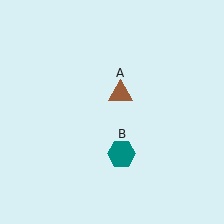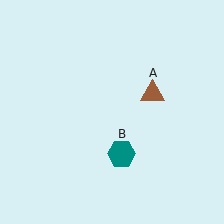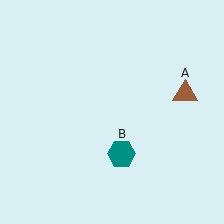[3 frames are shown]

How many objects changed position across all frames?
1 object changed position: brown triangle (object A).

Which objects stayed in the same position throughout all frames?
Teal hexagon (object B) remained stationary.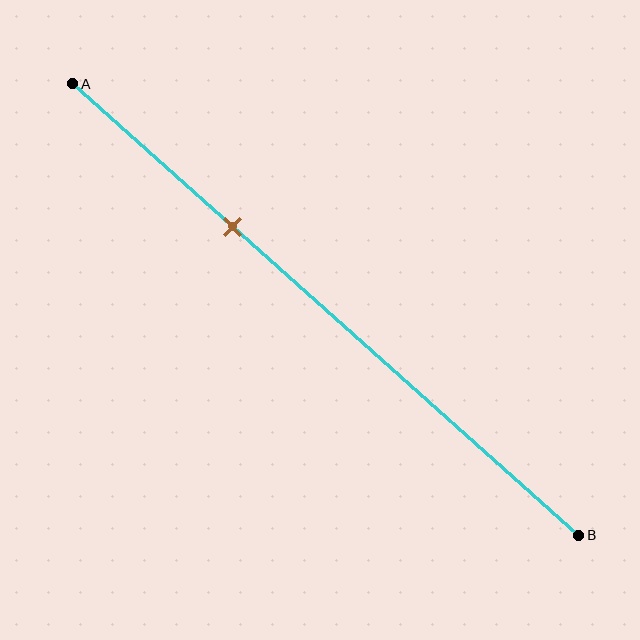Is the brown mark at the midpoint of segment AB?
No, the mark is at about 30% from A, not at the 50% midpoint.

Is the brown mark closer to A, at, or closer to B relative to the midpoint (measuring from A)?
The brown mark is closer to point A than the midpoint of segment AB.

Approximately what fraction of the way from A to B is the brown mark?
The brown mark is approximately 30% of the way from A to B.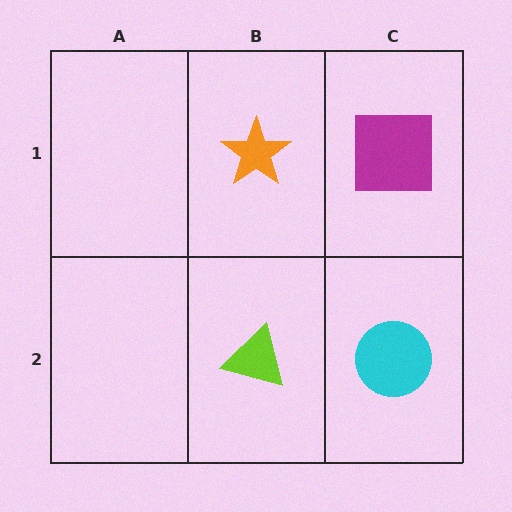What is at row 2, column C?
A cyan circle.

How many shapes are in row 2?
2 shapes.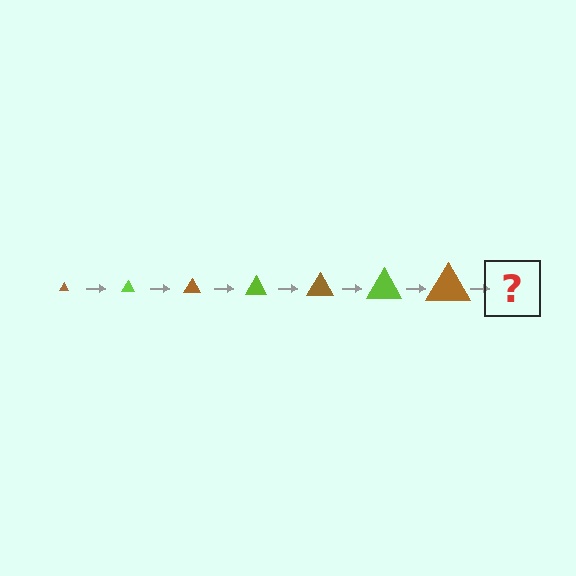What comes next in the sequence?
The next element should be a lime triangle, larger than the previous one.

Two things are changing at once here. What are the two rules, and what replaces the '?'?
The two rules are that the triangle grows larger each step and the color cycles through brown and lime. The '?' should be a lime triangle, larger than the previous one.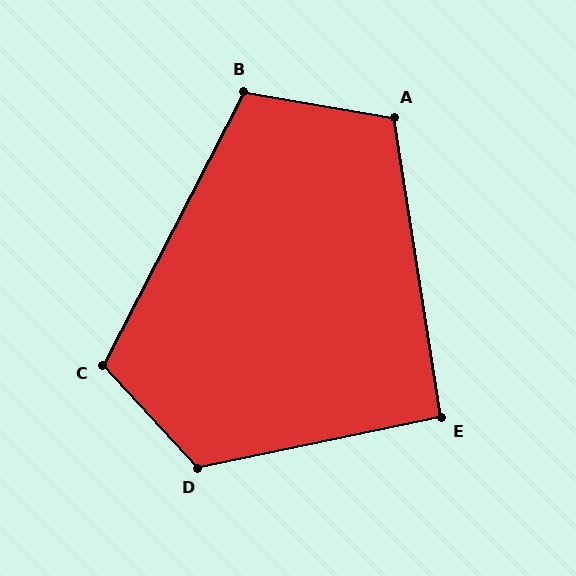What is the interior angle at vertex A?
Approximately 109 degrees (obtuse).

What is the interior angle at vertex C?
Approximately 110 degrees (obtuse).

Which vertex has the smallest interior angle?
E, at approximately 93 degrees.